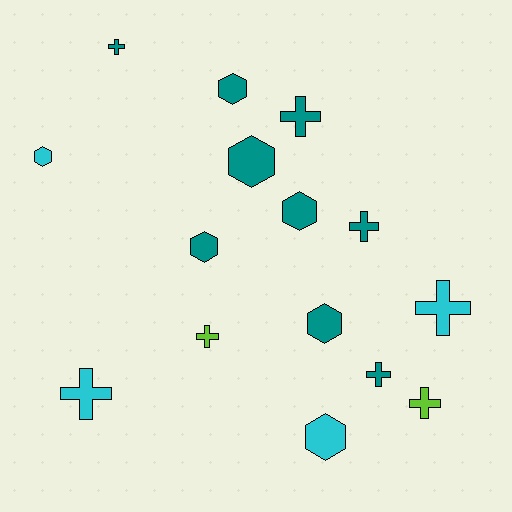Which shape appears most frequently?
Cross, with 8 objects.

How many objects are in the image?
There are 15 objects.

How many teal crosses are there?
There are 4 teal crosses.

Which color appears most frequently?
Teal, with 9 objects.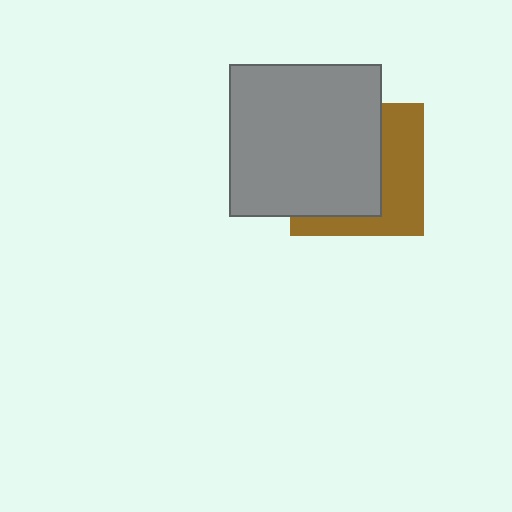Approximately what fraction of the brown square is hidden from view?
Roughly 59% of the brown square is hidden behind the gray square.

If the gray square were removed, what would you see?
You would see the complete brown square.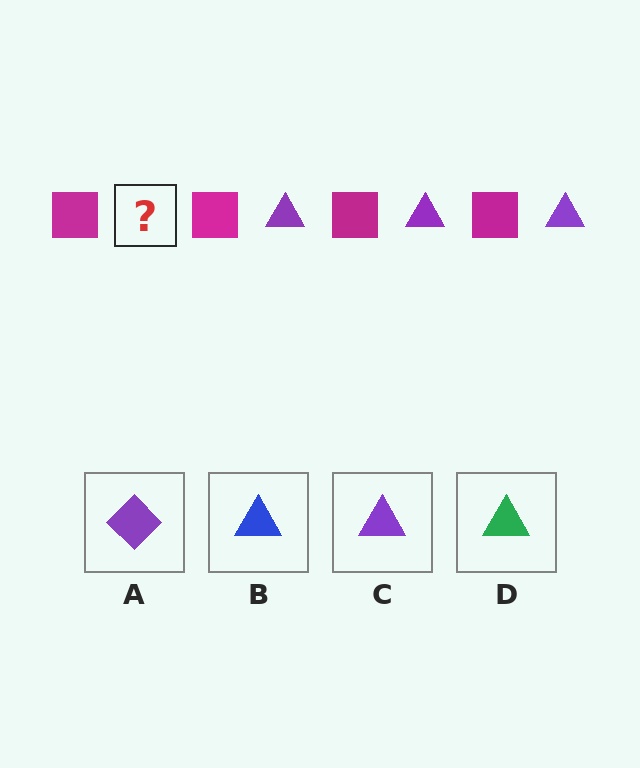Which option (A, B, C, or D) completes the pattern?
C.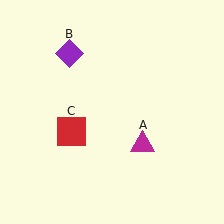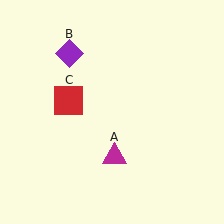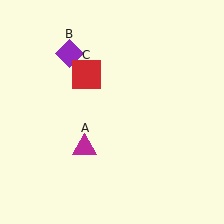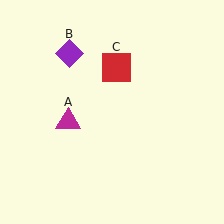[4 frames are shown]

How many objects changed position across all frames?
2 objects changed position: magenta triangle (object A), red square (object C).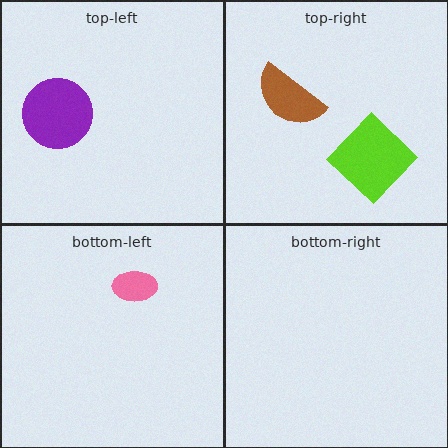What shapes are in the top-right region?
The lime diamond, the brown semicircle.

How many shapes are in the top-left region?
1.